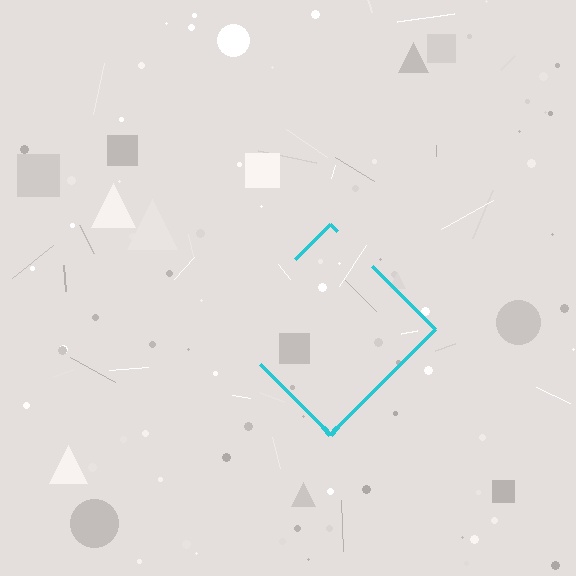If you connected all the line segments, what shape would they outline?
They would outline a diamond.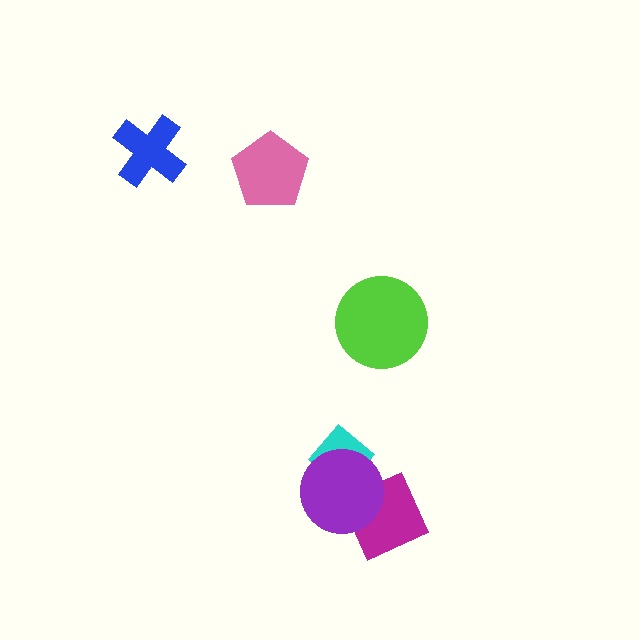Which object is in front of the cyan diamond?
The purple circle is in front of the cyan diamond.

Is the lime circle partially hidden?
No, no other shape covers it.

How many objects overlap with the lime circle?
0 objects overlap with the lime circle.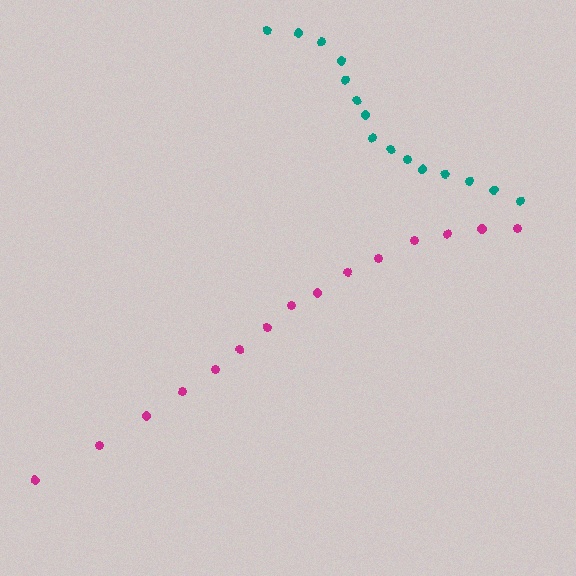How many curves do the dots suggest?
There are 2 distinct paths.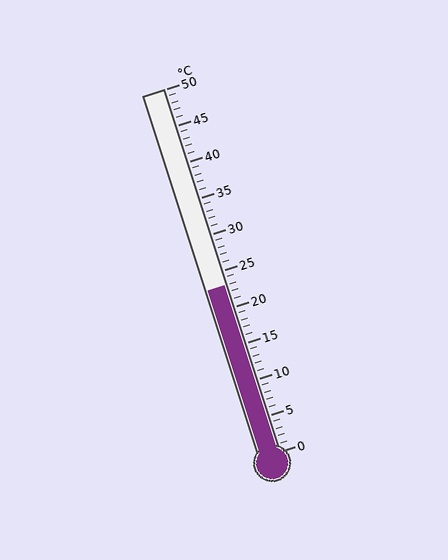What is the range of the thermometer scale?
The thermometer scale ranges from 0°C to 50°C.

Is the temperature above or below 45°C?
The temperature is below 45°C.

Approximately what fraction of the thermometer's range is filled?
The thermometer is filled to approximately 45% of its range.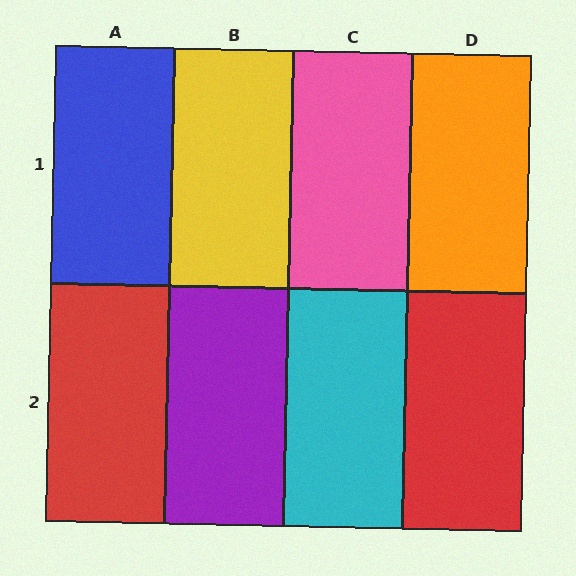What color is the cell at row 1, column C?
Pink.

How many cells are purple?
1 cell is purple.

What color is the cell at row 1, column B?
Yellow.